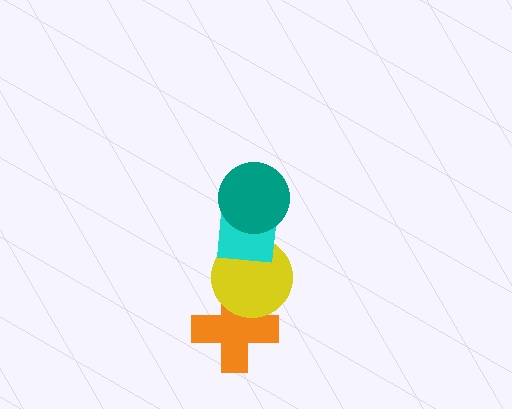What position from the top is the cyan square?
The cyan square is 2nd from the top.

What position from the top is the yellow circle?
The yellow circle is 3rd from the top.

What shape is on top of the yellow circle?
The cyan square is on top of the yellow circle.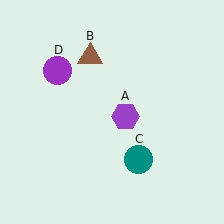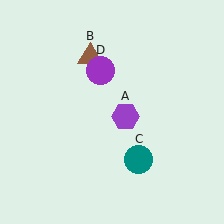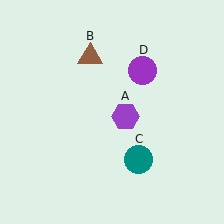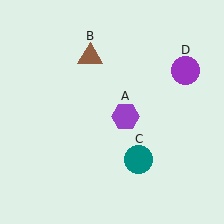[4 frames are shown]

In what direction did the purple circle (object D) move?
The purple circle (object D) moved right.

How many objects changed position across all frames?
1 object changed position: purple circle (object D).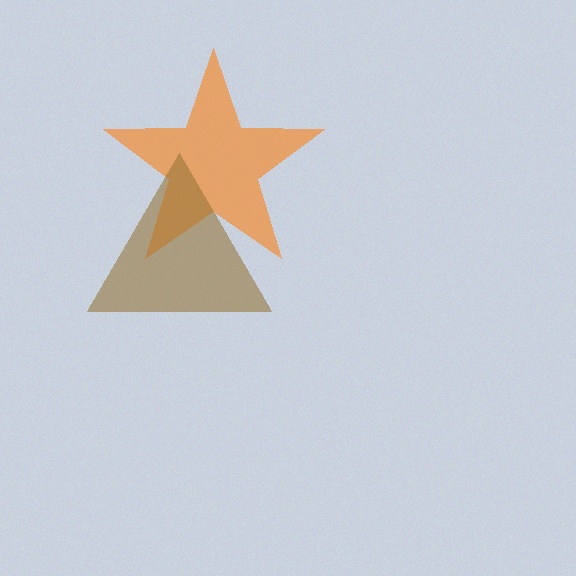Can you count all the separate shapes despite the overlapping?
Yes, there are 2 separate shapes.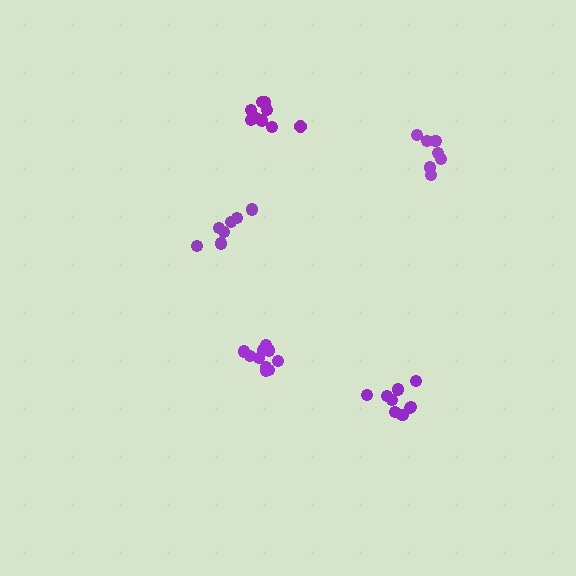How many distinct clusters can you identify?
There are 5 distinct clusters.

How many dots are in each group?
Group 1: 7 dots, Group 2: 7 dots, Group 3: 10 dots, Group 4: 11 dots, Group 5: 10 dots (45 total).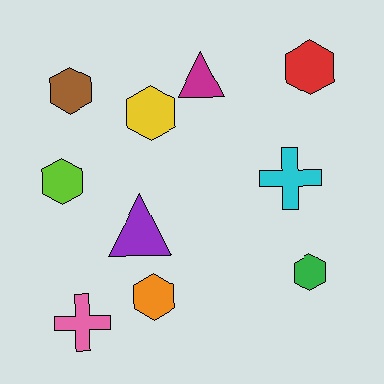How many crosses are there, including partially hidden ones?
There are 2 crosses.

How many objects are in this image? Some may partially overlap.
There are 10 objects.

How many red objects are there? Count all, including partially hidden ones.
There is 1 red object.